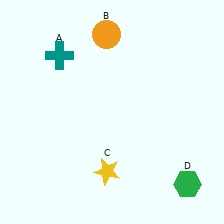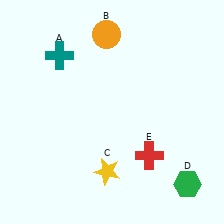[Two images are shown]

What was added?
A red cross (E) was added in Image 2.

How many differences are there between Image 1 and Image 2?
There is 1 difference between the two images.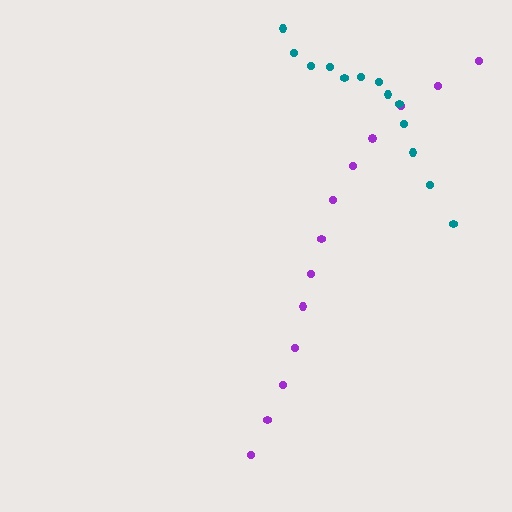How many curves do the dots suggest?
There are 2 distinct paths.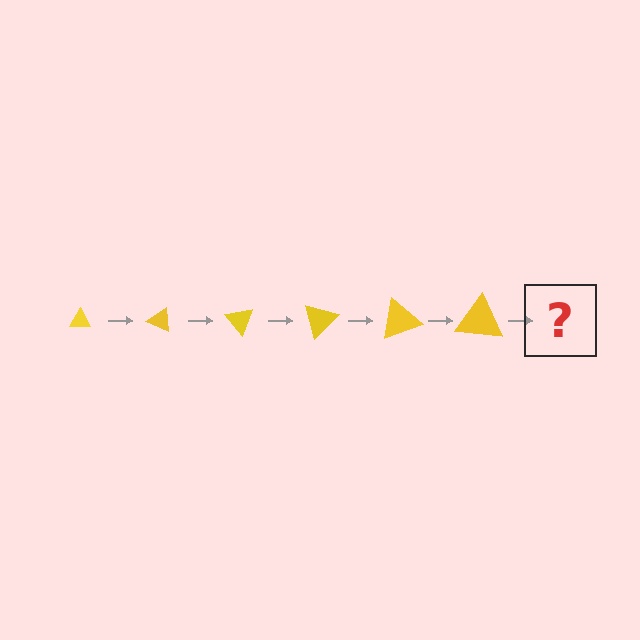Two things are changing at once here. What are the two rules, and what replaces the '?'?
The two rules are that the triangle grows larger each step and it rotates 25 degrees each step. The '?' should be a triangle, larger than the previous one and rotated 150 degrees from the start.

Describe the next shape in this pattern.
It should be a triangle, larger than the previous one and rotated 150 degrees from the start.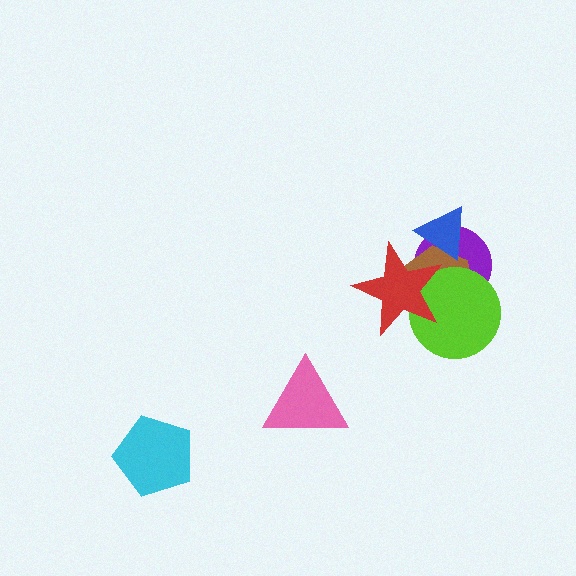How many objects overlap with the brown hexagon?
4 objects overlap with the brown hexagon.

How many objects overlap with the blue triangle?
2 objects overlap with the blue triangle.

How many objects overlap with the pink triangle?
0 objects overlap with the pink triangle.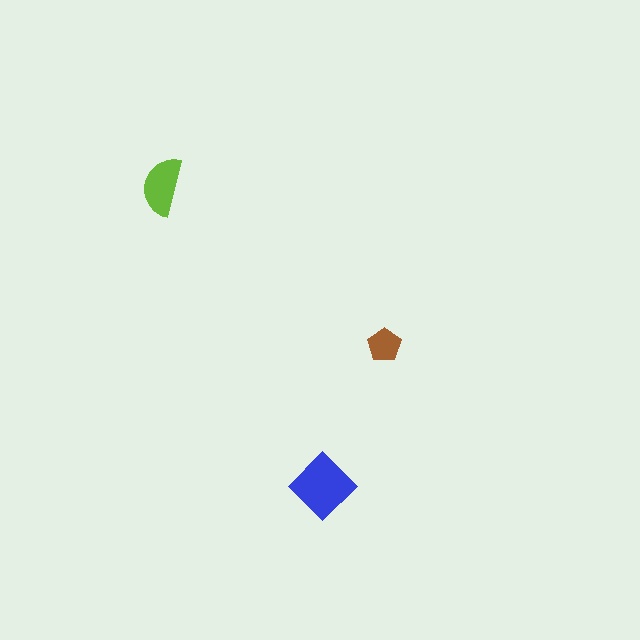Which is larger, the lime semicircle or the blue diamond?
The blue diamond.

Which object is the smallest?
The brown pentagon.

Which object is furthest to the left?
The lime semicircle is leftmost.